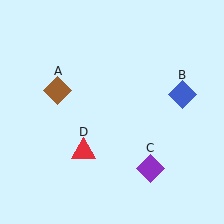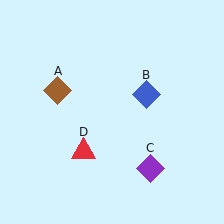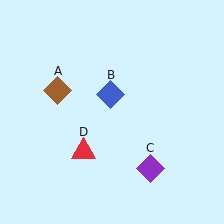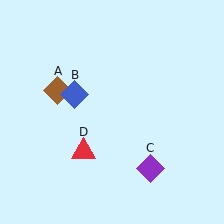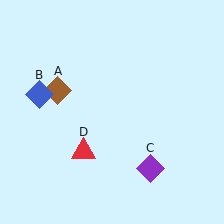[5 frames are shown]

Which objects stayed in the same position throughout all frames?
Brown diamond (object A) and purple diamond (object C) and red triangle (object D) remained stationary.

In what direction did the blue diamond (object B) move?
The blue diamond (object B) moved left.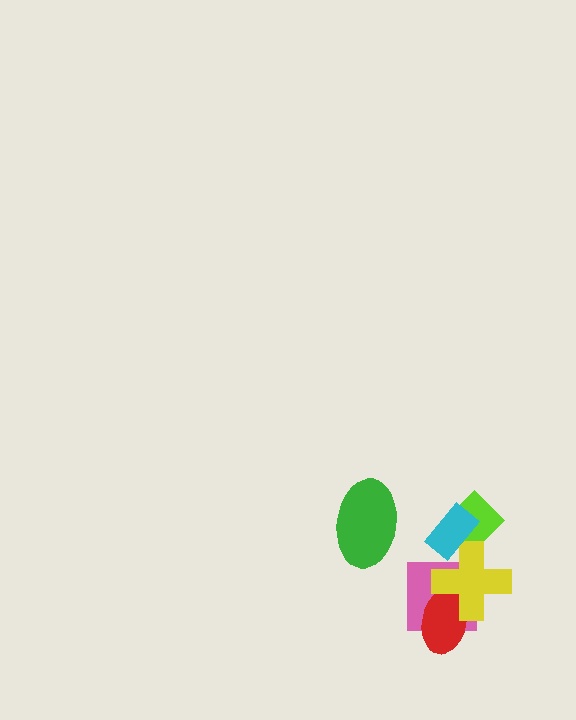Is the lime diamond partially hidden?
Yes, it is partially covered by another shape.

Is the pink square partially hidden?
Yes, it is partially covered by another shape.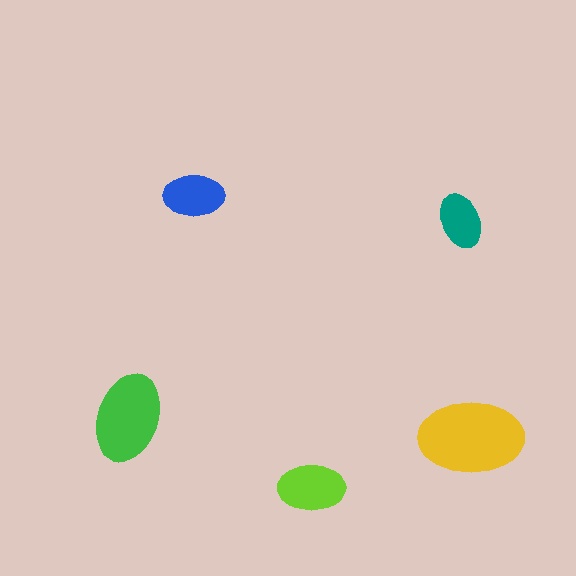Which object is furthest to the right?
The yellow ellipse is rightmost.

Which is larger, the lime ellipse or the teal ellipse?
The lime one.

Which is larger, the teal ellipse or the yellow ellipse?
The yellow one.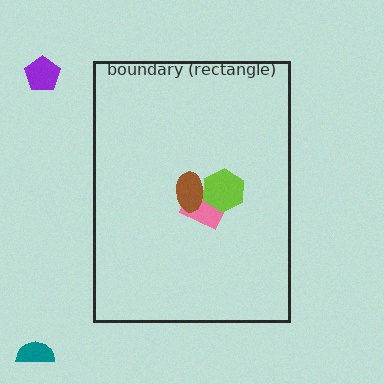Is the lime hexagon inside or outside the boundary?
Inside.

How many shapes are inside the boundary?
3 inside, 2 outside.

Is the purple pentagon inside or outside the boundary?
Outside.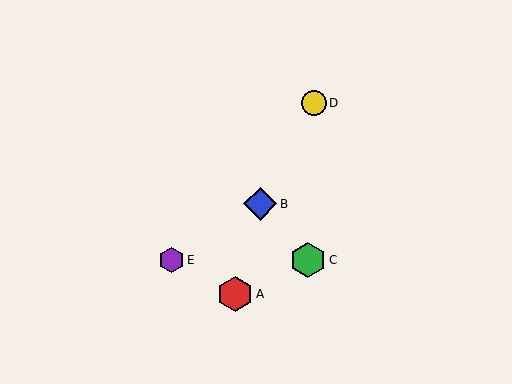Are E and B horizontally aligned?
No, E is at y≈260 and B is at y≈204.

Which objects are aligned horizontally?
Objects C, E are aligned horizontally.